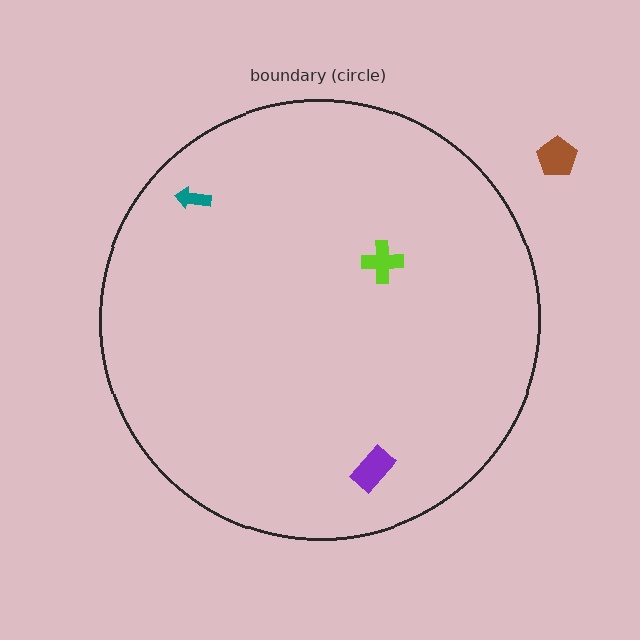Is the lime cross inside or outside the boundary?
Inside.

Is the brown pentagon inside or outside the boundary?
Outside.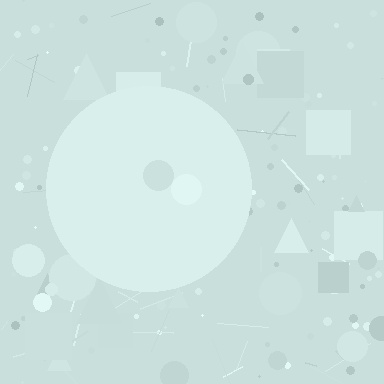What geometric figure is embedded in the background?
A circle is embedded in the background.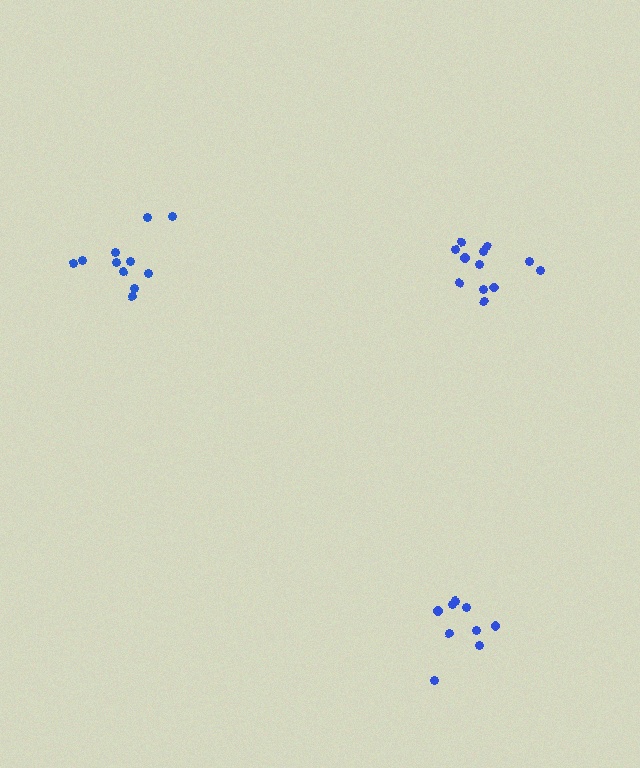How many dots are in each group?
Group 1: 12 dots, Group 2: 9 dots, Group 3: 11 dots (32 total).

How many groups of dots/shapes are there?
There are 3 groups.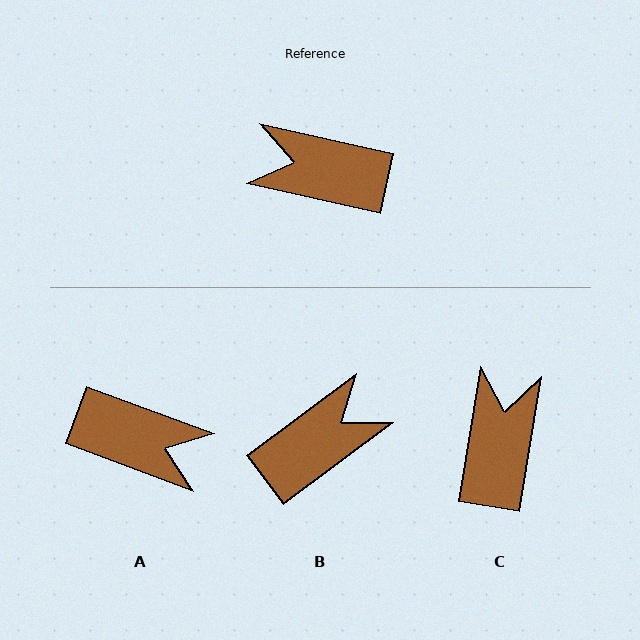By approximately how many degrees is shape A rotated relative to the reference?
Approximately 172 degrees counter-clockwise.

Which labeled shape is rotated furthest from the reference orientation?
A, about 172 degrees away.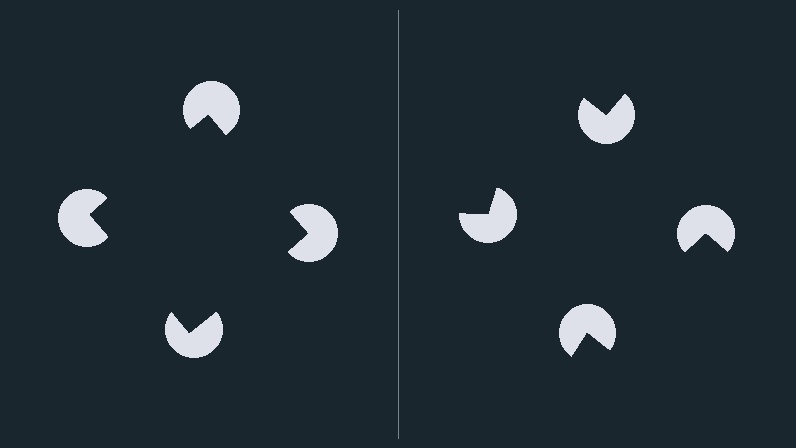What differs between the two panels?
The pac-man discs are positioned identically on both sides; only the wedge orientations differ. On the left they align to a square; on the right they are misaligned.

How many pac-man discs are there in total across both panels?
8 — 4 on each side.